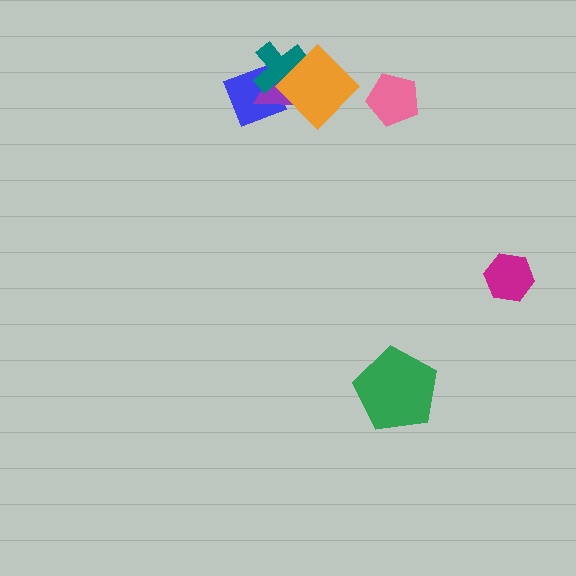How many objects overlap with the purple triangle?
3 objects overlap with the purple triangle.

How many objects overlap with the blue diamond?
3 objects overlap with the blue diamond.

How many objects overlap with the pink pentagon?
0 objects overlap with the pink pentagon.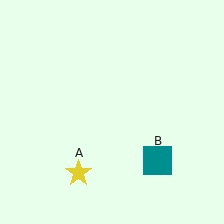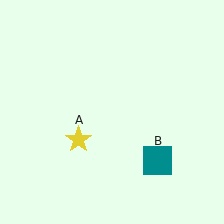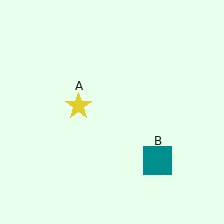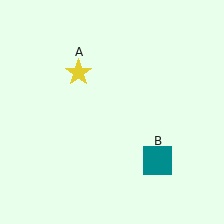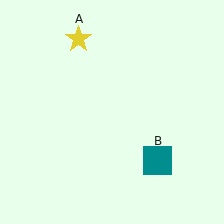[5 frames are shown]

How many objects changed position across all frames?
1 object changed position: yellow star (object A).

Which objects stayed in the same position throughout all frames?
Teal square (object B) remained stationary.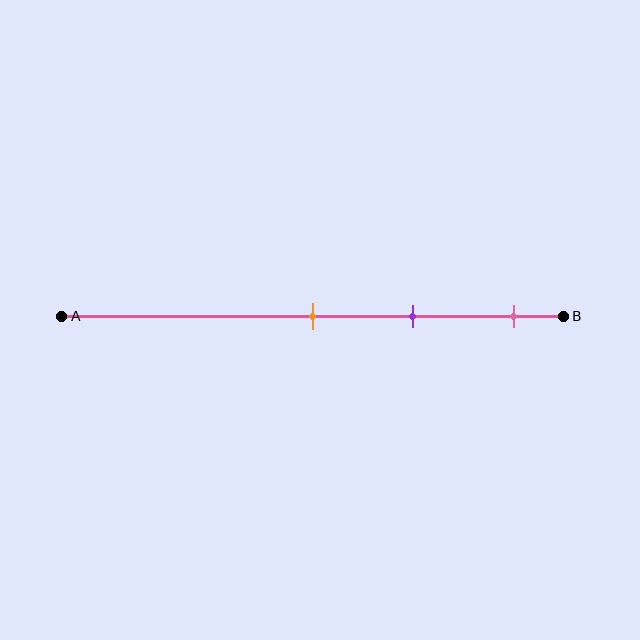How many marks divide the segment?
There are 3 marks dividing the segment.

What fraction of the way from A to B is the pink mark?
The pink mark is approximately 90% (0.9) of the way from A to B.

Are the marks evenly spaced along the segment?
Yes, the marks are approximately evenly spaced.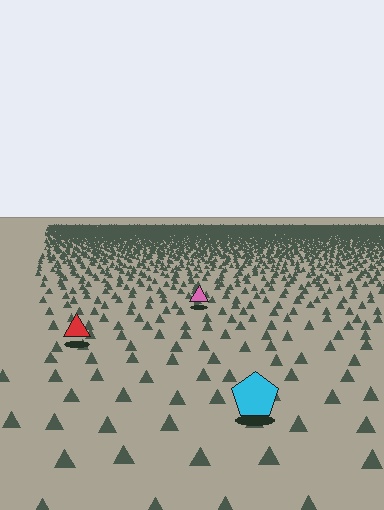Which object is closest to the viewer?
The cyan pentagon is closest. The texture marks near it are larger and more spread out.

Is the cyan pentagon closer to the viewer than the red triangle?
Yes. The cyan pentagon is closer — you can tell from the texture gradient: the ground texture is coarser near it.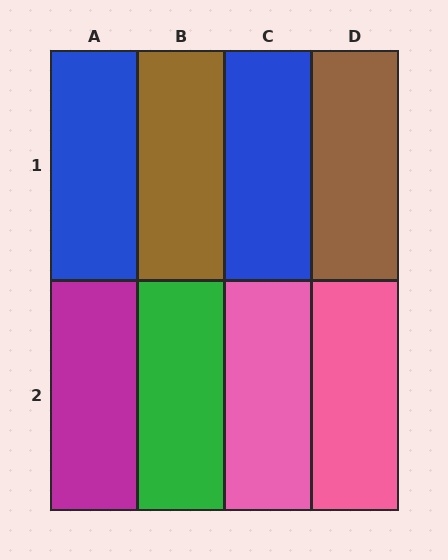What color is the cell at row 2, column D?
Pink.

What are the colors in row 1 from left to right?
Blue, brown, blue, brown.